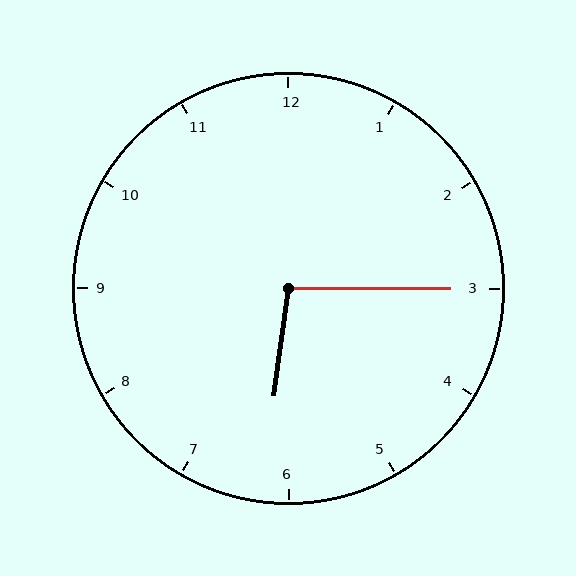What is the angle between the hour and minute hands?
Approximately 98 degrees.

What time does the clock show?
6:15.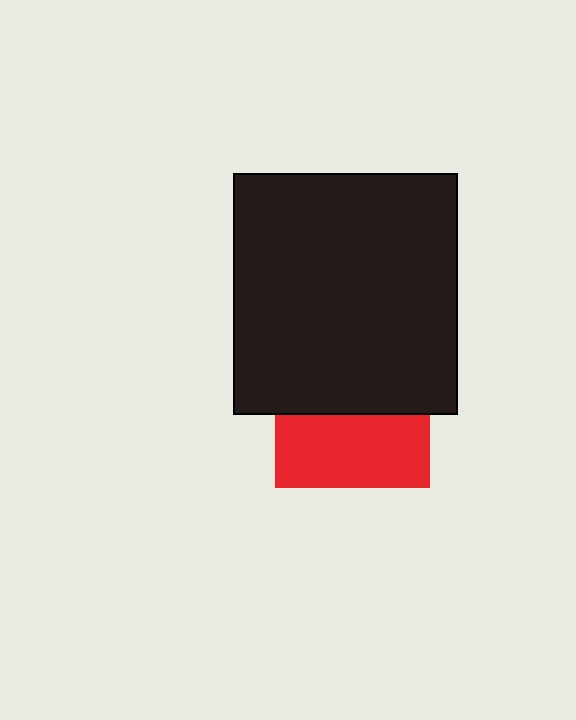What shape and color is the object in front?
The object in front is a black rectangle.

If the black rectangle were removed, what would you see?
You would see the complete red square.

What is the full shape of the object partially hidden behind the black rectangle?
The partially hidden object is a red square.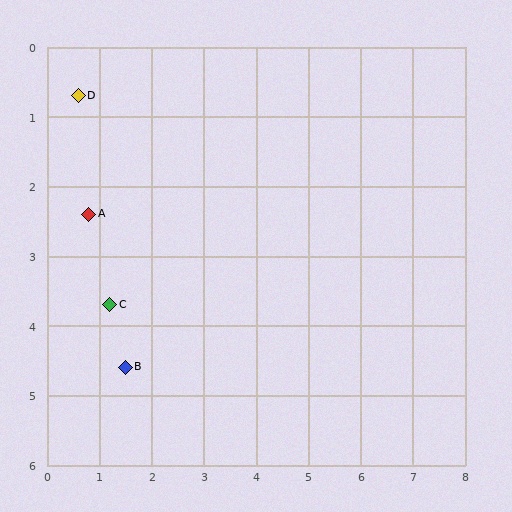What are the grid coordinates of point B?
Point B is at approximately (1.5, 4.6).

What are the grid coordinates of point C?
Point C is at approximately (1.2, 3.7).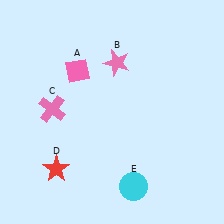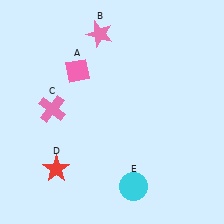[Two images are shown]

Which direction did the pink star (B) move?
The pink star (B) moved up.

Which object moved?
The pink star (B) moved up.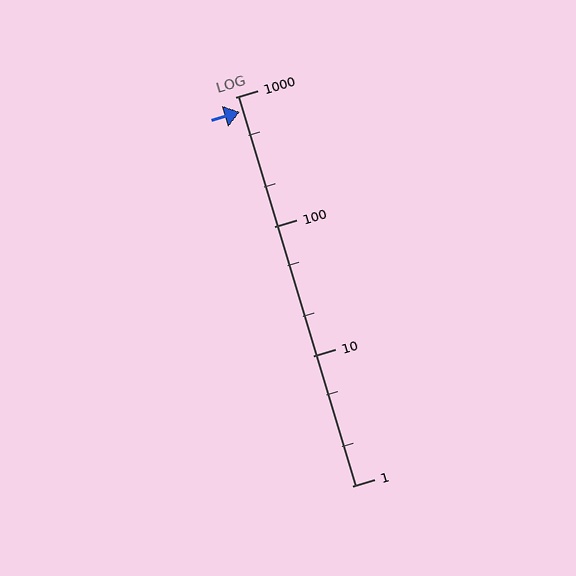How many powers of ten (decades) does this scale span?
The scale spans 3 decades, from 1 to 1000.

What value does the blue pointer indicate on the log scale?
The pointer indicates approximately 770.